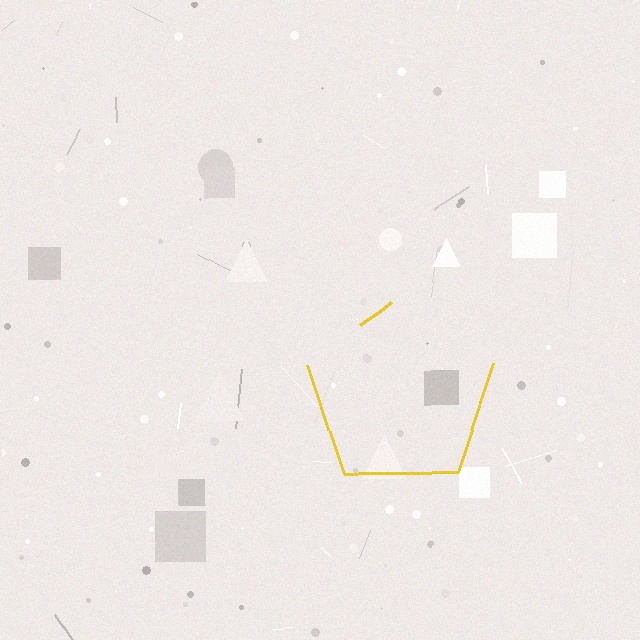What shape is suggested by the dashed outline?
The dashed outline suggests a pentagon.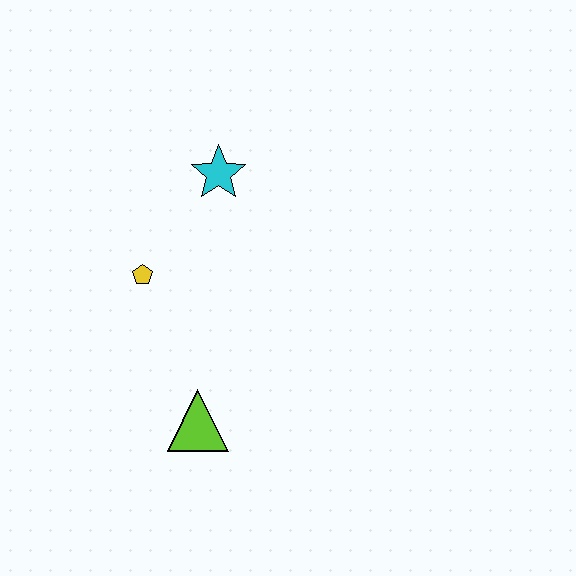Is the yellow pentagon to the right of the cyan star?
No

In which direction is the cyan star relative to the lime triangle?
The cyan star is above the lime triangle.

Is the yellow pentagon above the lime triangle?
Yes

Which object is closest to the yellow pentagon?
The cyan star is closest to the yellow pentagon.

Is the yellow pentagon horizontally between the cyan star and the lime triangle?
No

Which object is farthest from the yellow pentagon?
The lime triangle is farthest from the yellow pentagon.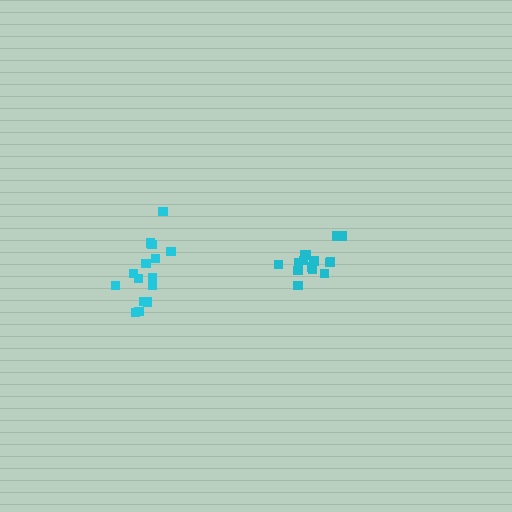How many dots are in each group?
Group 1: 16 dots, Group 2: 16 dots (32 total).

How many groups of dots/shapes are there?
There are 2 groups.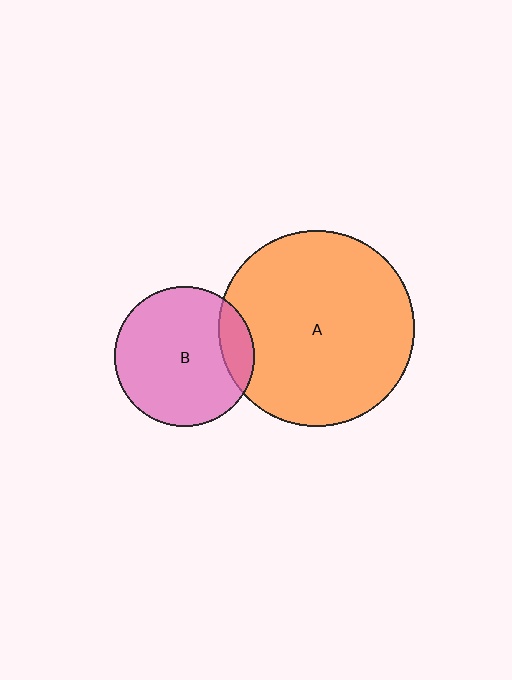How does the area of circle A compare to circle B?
Approximately 2.0 times.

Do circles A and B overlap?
Yes.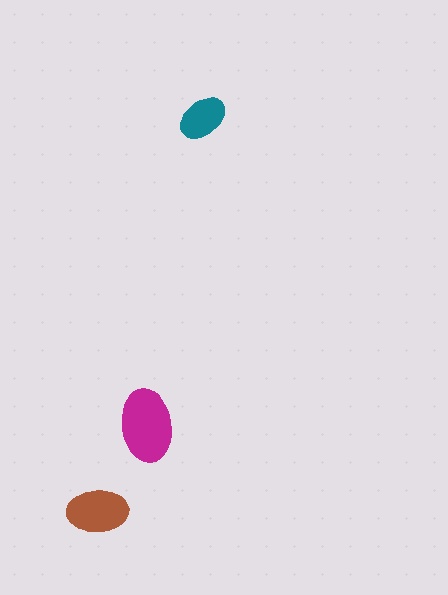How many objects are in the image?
There are 3 objects in the image.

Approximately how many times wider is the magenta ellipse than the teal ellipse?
About 1.5 times wider.